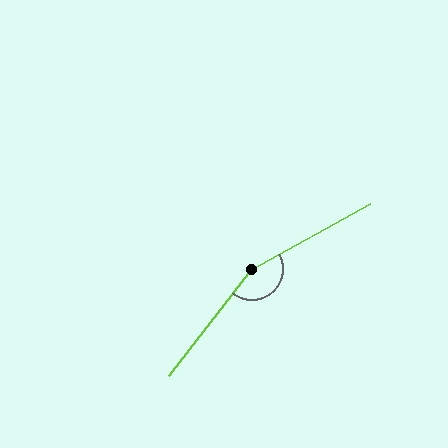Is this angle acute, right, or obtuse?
It is obtuse.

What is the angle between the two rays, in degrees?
Approximately 157 degrees.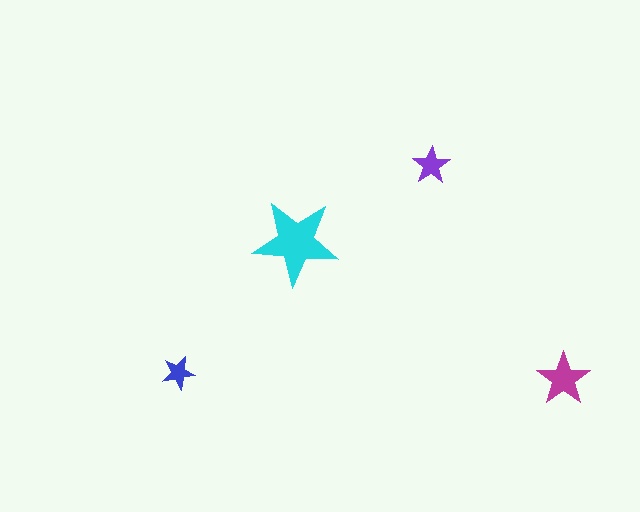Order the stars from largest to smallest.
the cyan one, the magenta one, the purple one, the blue one.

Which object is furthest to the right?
The magenta star is rightmost.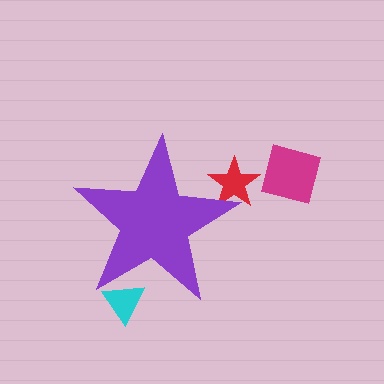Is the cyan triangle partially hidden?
Yes, the cyan triangle is partially hidden behind the purple star.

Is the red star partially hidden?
Yes, the red star is partially hidden behind the purple star.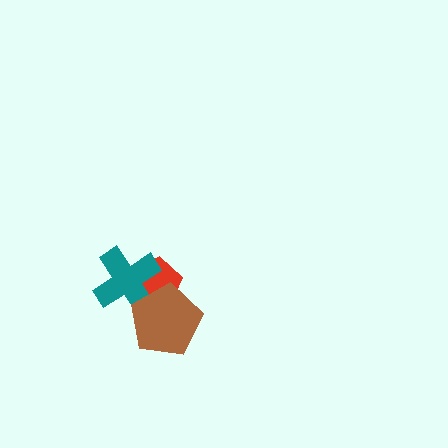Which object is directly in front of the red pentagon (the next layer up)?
The teal cross is directly in front of the red pentagon.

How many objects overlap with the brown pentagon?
2 objects overlap with the brown pentagon.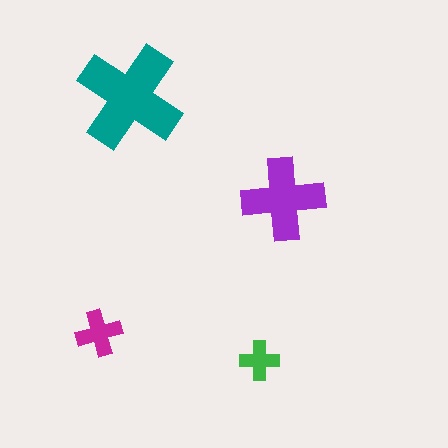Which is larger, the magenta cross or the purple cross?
The purple one.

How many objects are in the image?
There are 4 objects in the image.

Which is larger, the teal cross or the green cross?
The teal one.